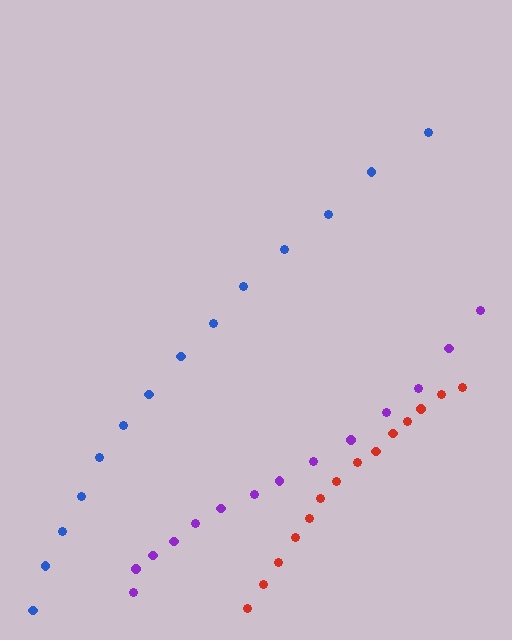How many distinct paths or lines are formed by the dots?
There are 3 distinct paths.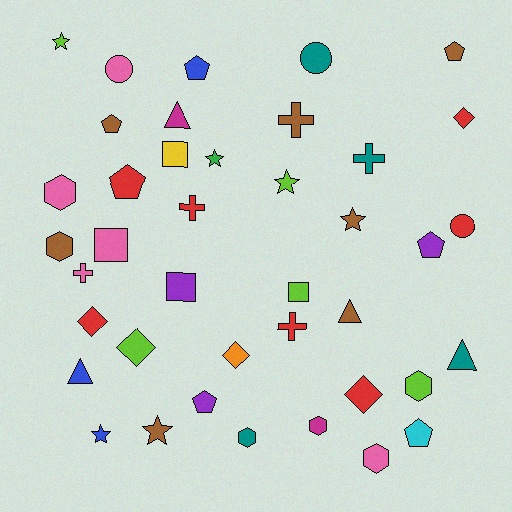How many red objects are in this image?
There are 7 red objects.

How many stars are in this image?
There are 6 stars.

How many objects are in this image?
There are 40 objects.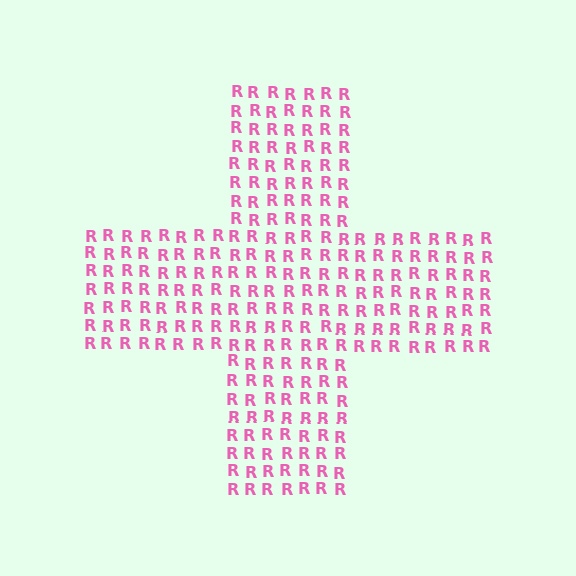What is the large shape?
The large shape is a cross.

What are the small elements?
The small elements are letter R's.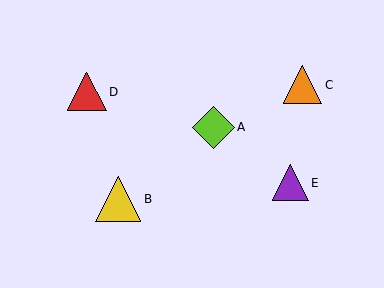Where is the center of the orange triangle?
The center of the orange triangle is at (303, 85).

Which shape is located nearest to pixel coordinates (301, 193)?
The purple triangle (labeled E) at (290, 183) is nearest to that location.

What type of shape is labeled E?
Shape E is a purple triangle.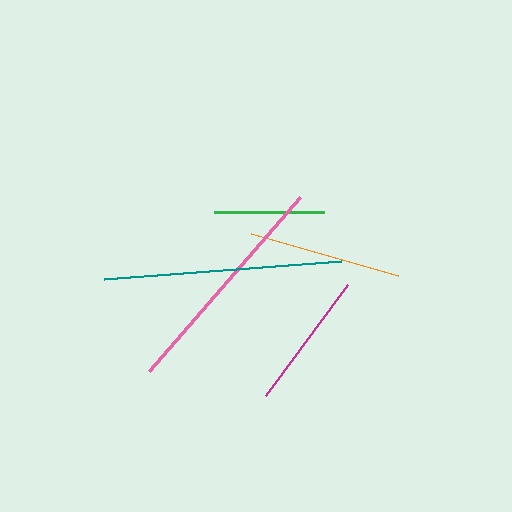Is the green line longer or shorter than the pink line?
The pink line is longer than the green line.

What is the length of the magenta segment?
The magenta segment is approximately 138 pixels long.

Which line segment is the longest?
The teal line is the longest at approximately 238 pixels.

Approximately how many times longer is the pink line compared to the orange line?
The pink line is approximately 1.5 times the length of the orange line.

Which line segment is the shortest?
The green line is the shortest at approximately 111 pixels.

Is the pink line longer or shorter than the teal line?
The teal line is longer than the pink line.